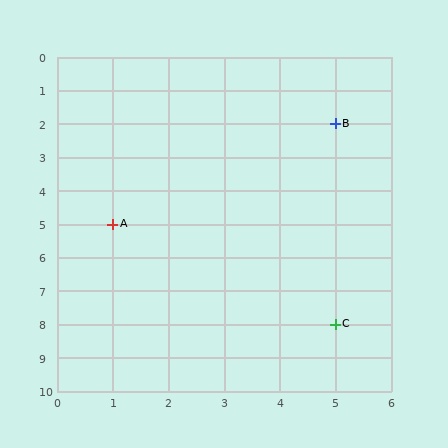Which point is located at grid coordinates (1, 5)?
Point A is at (1, 5).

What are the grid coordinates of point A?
Point A is at grid coordinates (1, 5).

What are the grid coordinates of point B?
Point B is at grid coordinates (5, 2).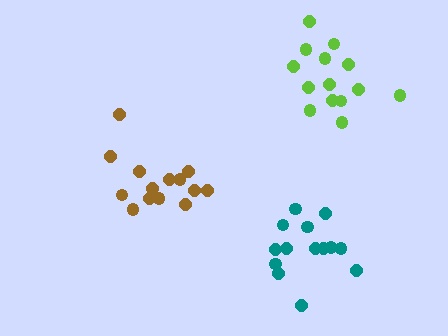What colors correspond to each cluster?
The clusters are colored: brown, lime, teal.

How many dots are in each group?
Group 1: 14 dots, Group 2: 14 dots, Group 3: 14 dots (42 total).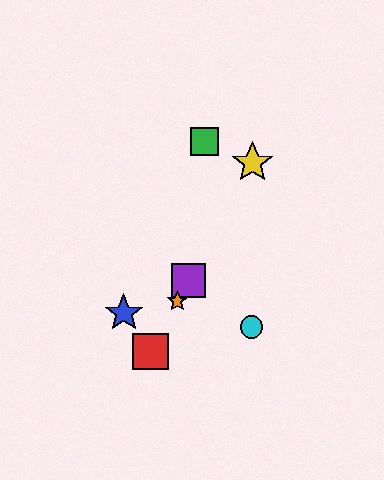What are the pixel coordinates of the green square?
The green square is at (204, 142).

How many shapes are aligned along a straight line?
4 shapes (the red square, the yellow star, the purple square, the orange star) are aligned along a straight line.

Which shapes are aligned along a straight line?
The red square, the yellow star, the purple square, the orange star are aligned along a straight line.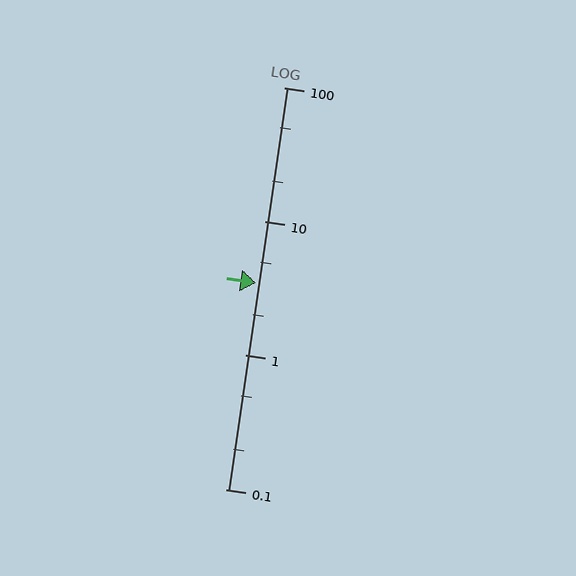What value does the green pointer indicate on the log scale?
The pointer indicates approximately 3.5.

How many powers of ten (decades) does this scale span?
The scale spans 3 decades, from 0.1 to 100.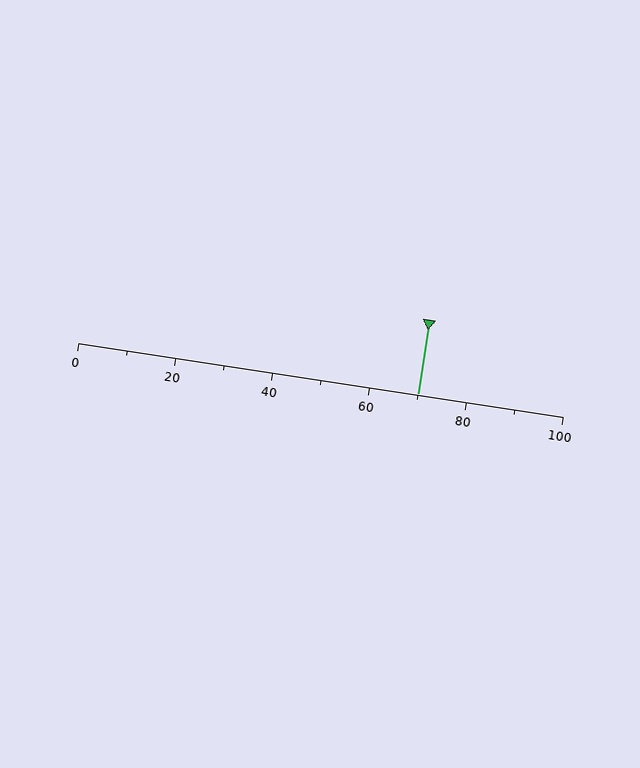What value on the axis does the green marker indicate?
The marker indicates approximately 70.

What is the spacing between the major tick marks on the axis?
The major ticks are spaced 20 apart.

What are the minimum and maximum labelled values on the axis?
The axis runs from 0 to 100.